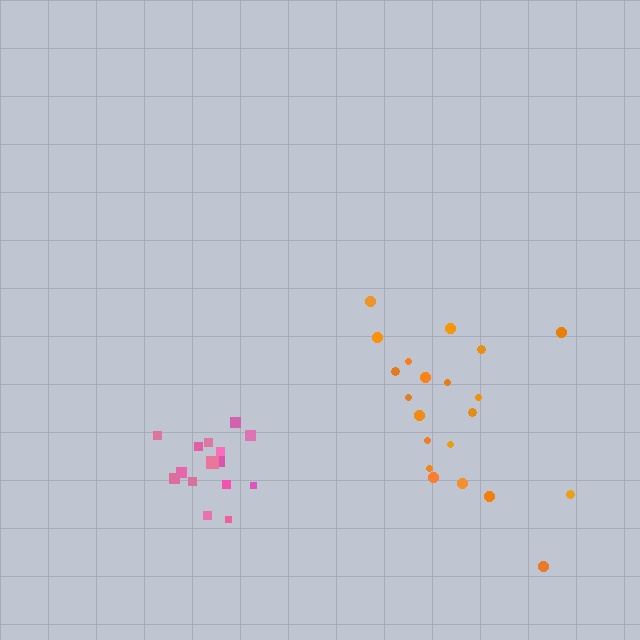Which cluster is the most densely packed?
Pink.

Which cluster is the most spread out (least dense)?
Orange.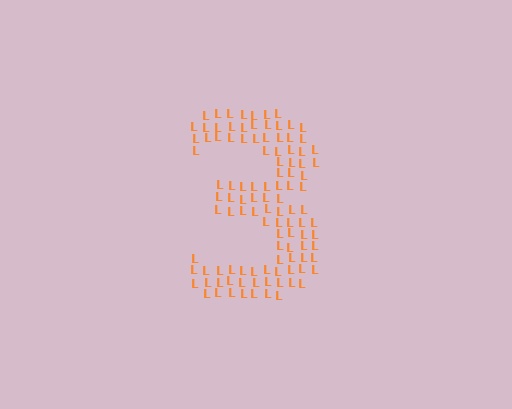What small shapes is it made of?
It is made of small letter L's.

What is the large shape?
The large shape is the digit 3.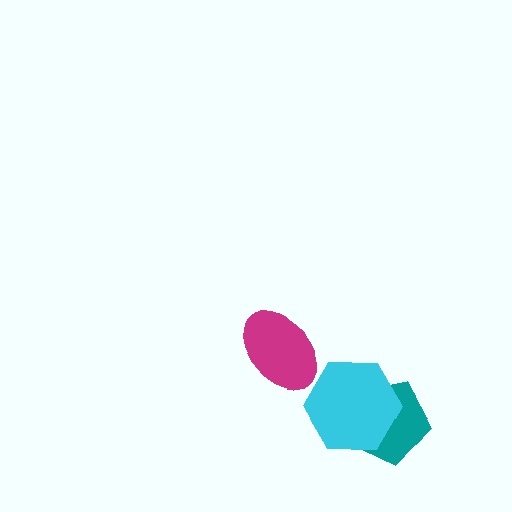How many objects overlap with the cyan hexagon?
1 object overlaps with the cyan hexagon.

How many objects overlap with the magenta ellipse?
0 objects overlap with the magenta ellipse.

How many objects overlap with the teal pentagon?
1 object overlaps with the teal pentagon.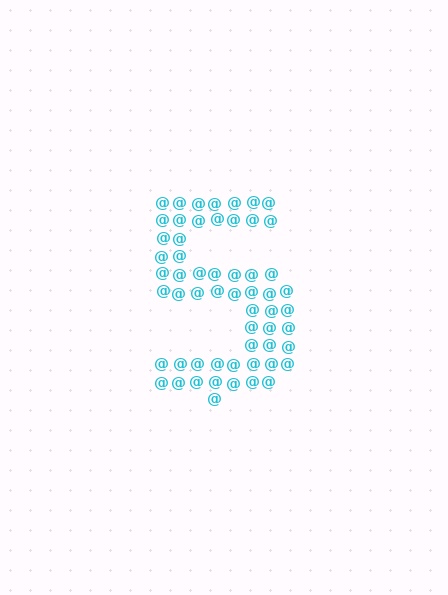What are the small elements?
The small elements are at signs.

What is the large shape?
The large shape is the digit 5.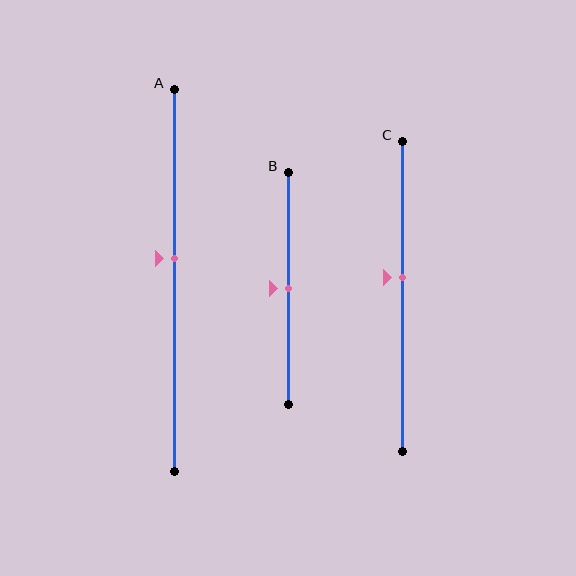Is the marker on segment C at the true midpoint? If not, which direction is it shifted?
No, the marker on segment C is shifted upward by about 6% of the segment length.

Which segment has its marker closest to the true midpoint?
Segment B has its marker closest to the true midpoint.